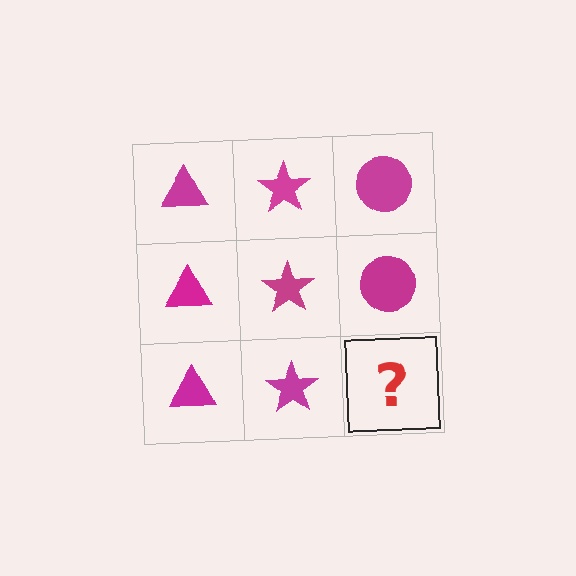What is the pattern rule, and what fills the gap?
The rule is that each column has a consistent shape. The gap should be filled with a magenta circle.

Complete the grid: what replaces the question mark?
The question mark should be replaced with a magenta circle.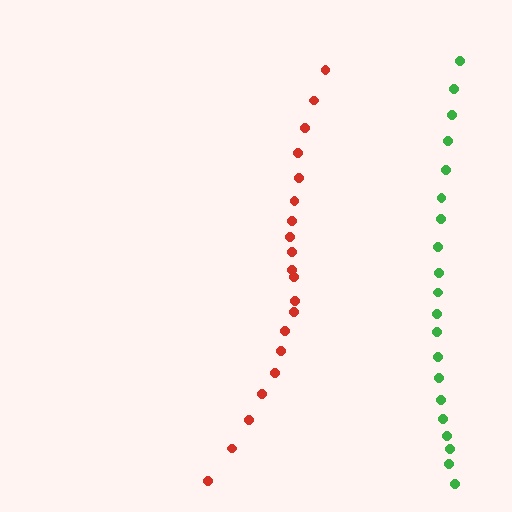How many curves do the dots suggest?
There are 2 distinct paths.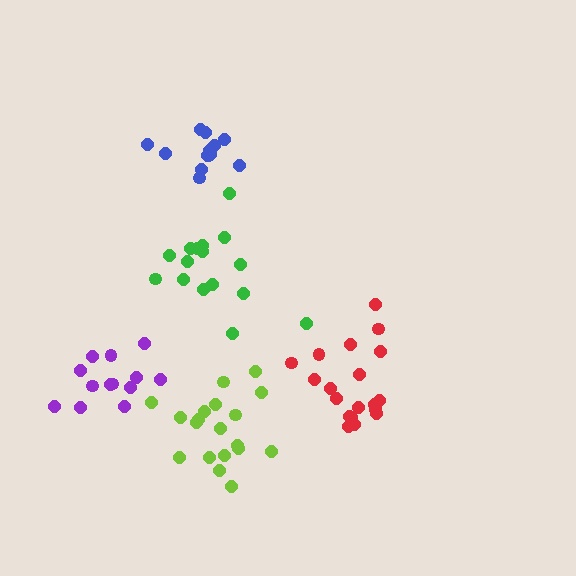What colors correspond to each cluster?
The clusters are colored: red, green, purple, blue, lime.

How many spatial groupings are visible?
There are 5 spatial groupings.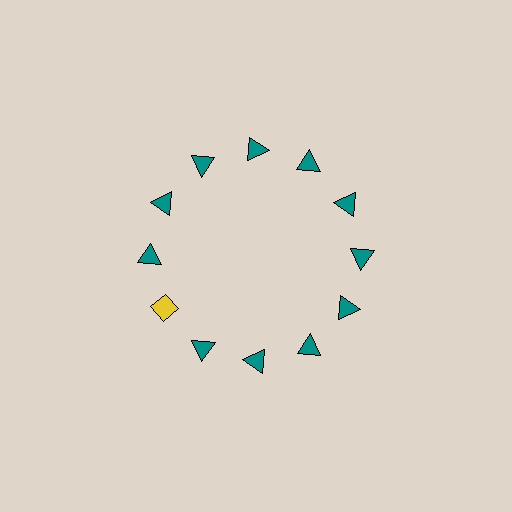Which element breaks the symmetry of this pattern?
The yellow diamond at roughly the 8 o'clock position breaks the symmetry. All other shapes are teal triangles.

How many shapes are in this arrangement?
There are 12 shapes arranged in a ring pattern.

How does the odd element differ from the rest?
It differs in both color (yellow instead of teal) and shape (diamond instead of triangle).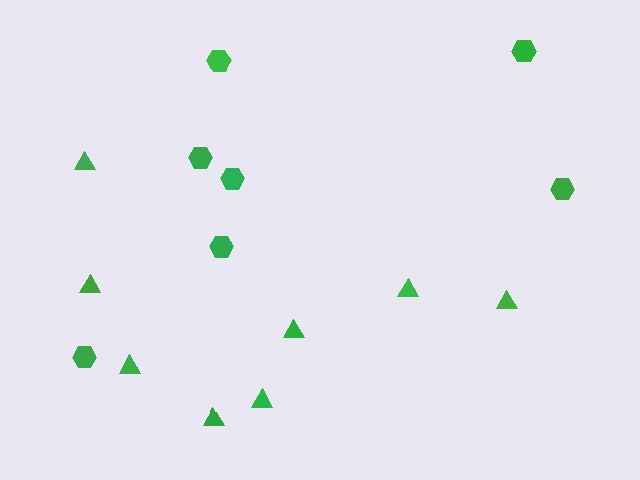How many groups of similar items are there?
There are 2 groups: one group of triangles (8) and one group of hexagons (7).